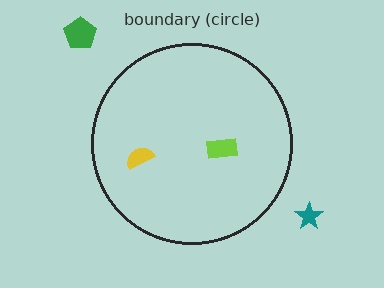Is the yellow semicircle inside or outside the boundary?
Inside.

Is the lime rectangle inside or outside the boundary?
Inside.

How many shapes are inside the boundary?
2 inside, 2 outside.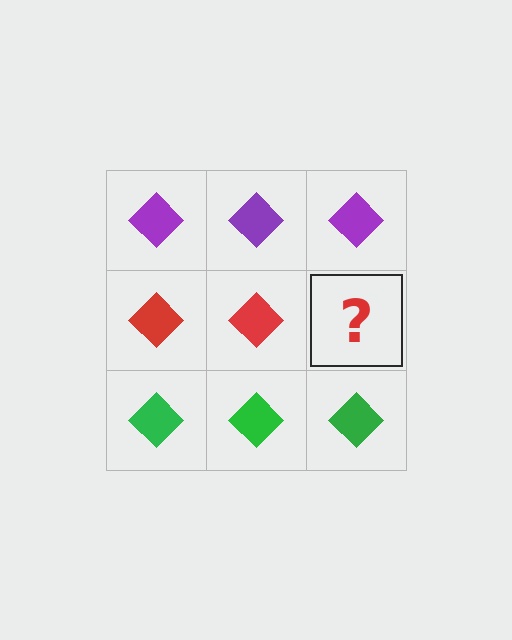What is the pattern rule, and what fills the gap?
The rule is that each row has a consistent color. The gap should be filled with a red diamond.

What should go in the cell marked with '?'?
The missing cell should contain a red diamond.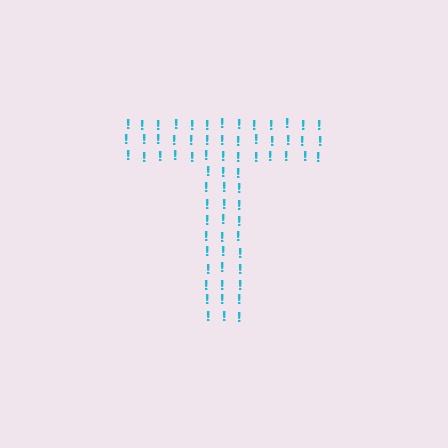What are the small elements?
The small elements are exclamation marks.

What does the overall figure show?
The overall figure shows the letter T.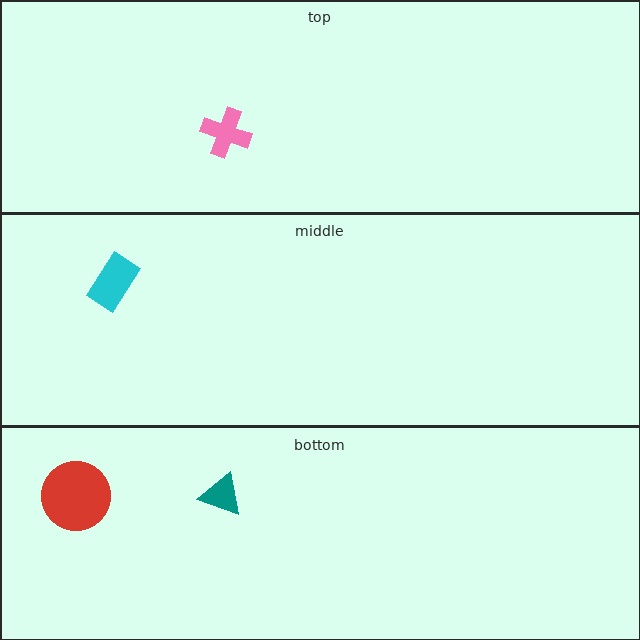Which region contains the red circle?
The bottom region.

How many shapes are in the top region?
1.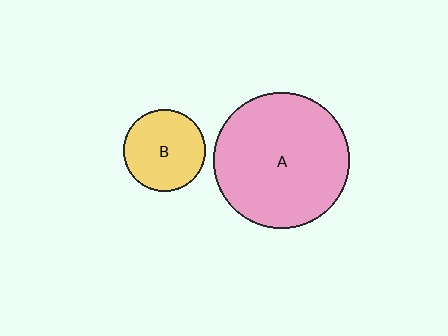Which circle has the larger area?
Circle A (pink).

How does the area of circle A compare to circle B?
Approximately 2.7 times.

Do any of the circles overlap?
No, none of the circles overlap.